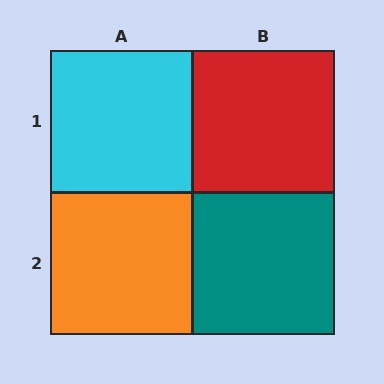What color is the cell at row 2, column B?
Teal.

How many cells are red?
1 cell is red.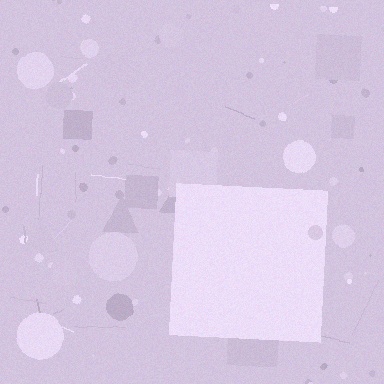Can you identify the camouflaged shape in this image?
The camouflaged shape is a square.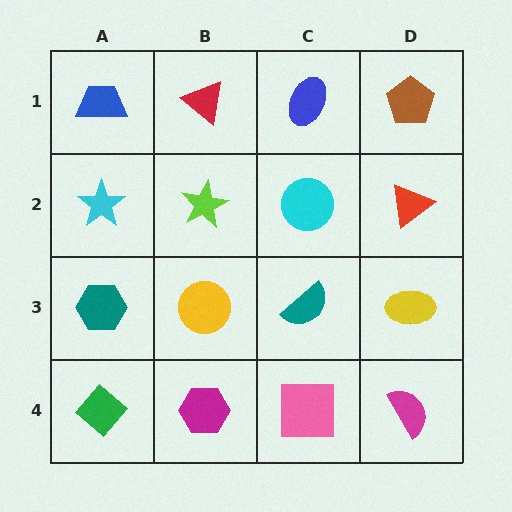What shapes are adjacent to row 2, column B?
A red triangle (row 1, column B), a yellow circle (row 3, column B), a cyan star (row 2, column A), a cyan circle (row 2, column C).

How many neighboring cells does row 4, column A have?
2.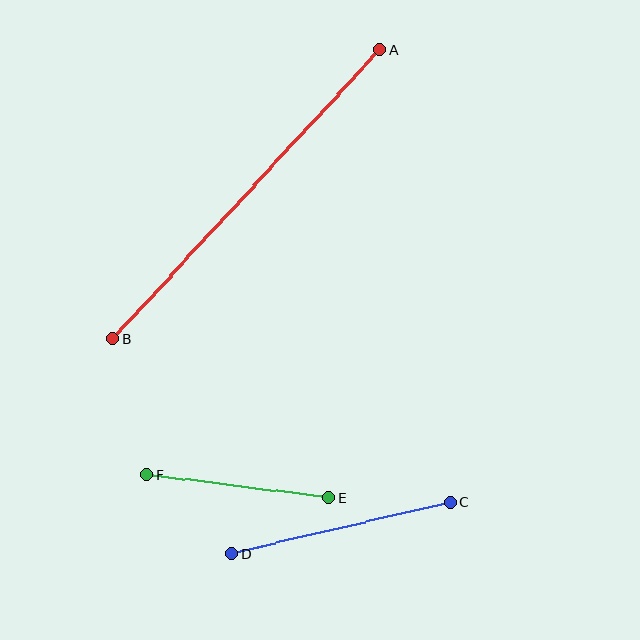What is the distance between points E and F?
The distance is approximately 183 pixels.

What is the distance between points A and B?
The distance is approximately 393 pixels.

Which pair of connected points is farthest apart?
Points A and B are farthest apart.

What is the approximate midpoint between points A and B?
The midpoint is at approximately (246, 195) pixels.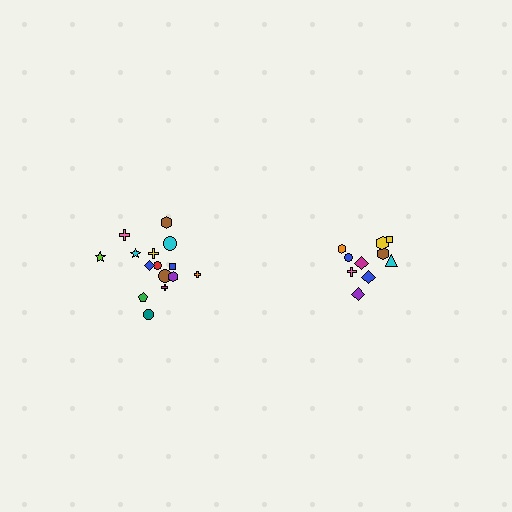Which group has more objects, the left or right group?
The left group.